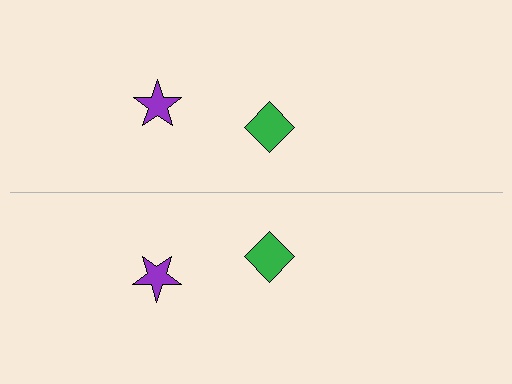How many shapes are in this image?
There are 4 shapes in this image.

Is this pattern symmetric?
Yes, this pattern has bilateral (reflection) symmetry.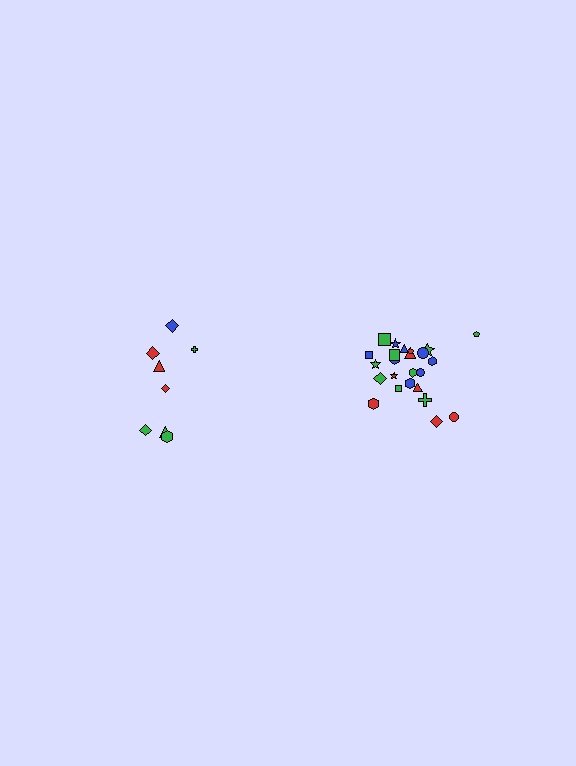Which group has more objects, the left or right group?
The right group.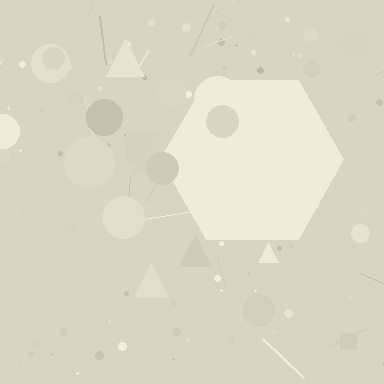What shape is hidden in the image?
A hexagon is hidden in the image.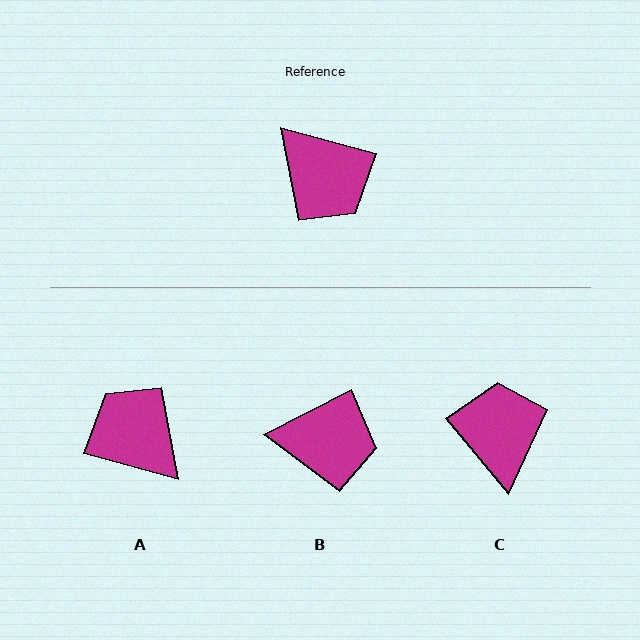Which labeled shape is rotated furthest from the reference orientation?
A, about 179 degrees away.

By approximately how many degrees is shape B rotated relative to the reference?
Approximately 42 degrees counter-clockwise.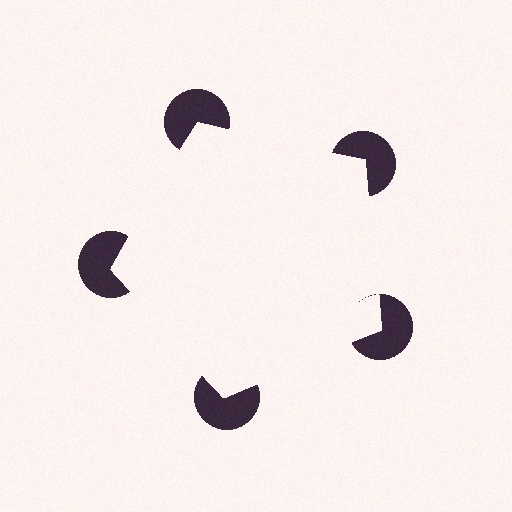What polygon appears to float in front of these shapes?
An illusory pentagon — its edges are inferred from the aligned wedge cuts in the pac-man discs, not physically drawn.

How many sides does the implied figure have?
5 sides.